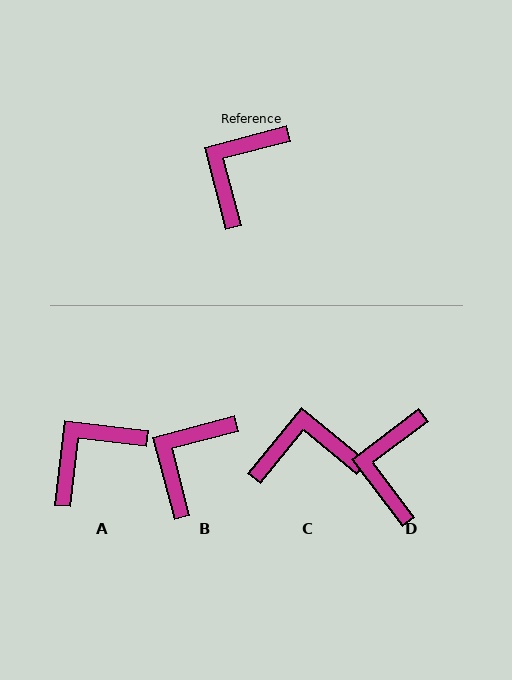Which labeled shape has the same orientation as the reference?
B.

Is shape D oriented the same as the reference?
No, it is off by about 22 degrees.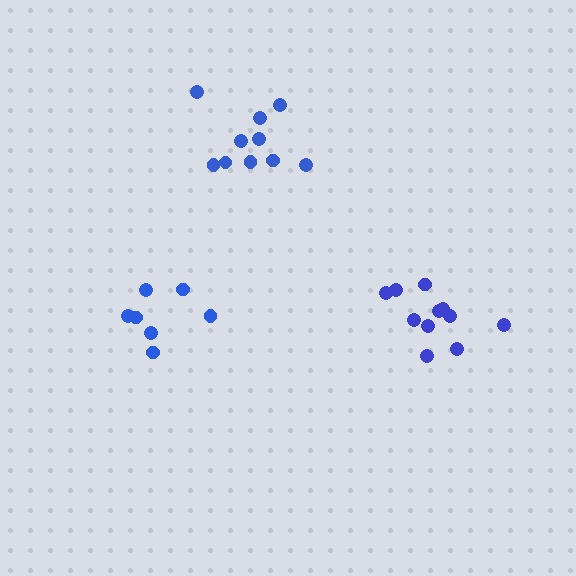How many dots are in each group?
Group 1: 11 dots, Group 2: 7 dots, Group 3: 10 dots (28 total).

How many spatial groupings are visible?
There are 3 spatial groupings.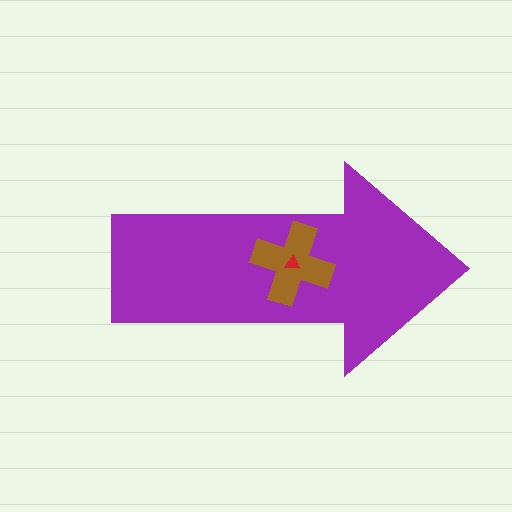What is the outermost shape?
The purple arrow.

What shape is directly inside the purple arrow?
The brown cross.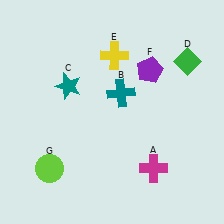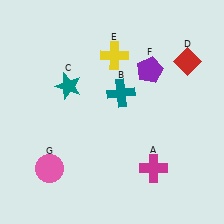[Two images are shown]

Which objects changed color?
D changed from green to red. G changed from lime to pink.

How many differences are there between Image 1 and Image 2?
There are 2 differences between the two images.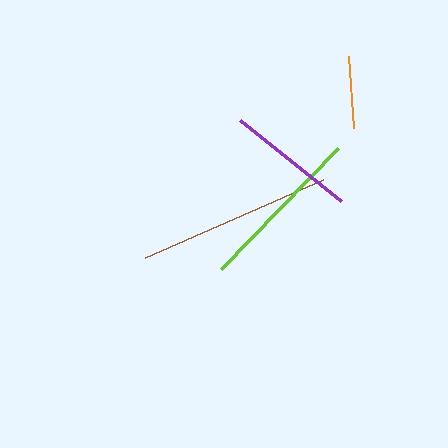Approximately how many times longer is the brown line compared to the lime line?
The brown line is approximately 1.2 times the length of the lime line.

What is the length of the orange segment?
The orange segment is approximately 73 pixels long.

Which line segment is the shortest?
The orange line is the shortest at approximately 73 pixels.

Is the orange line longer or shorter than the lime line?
The lime line is longer than the orange line.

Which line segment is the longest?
The brown line is the longest at approximately 194 pixels.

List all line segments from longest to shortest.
From longest to shortest: brown, lime, purple, orange.